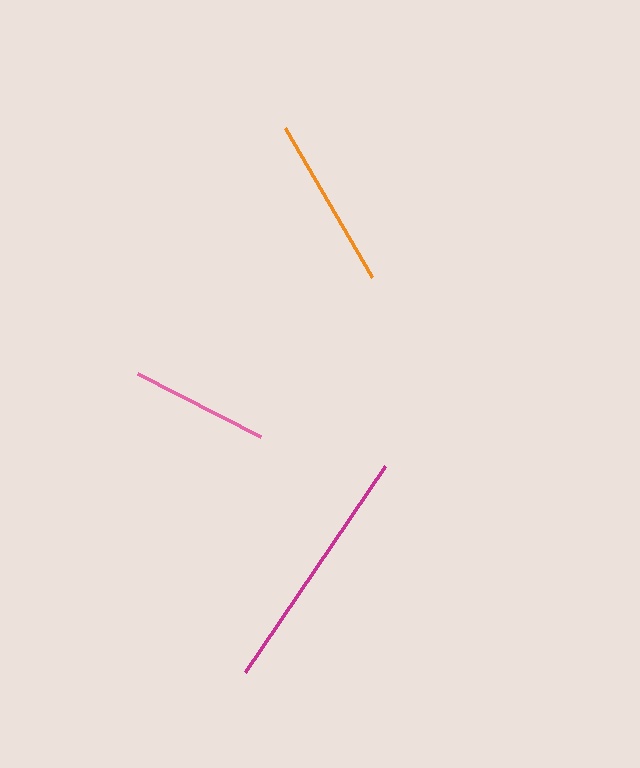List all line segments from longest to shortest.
From longest to shortest: magenta, orange, pink.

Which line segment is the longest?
The magenta line is the longest at approximately 249 pixels.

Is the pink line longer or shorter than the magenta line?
The magenta line is longer than the pink line.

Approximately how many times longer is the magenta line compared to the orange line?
The magenta line is approximately 1.4 times the length of the orange line.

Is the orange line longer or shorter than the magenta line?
The magenta line is longer than the orange line.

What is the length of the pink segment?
The pink segment is approximately 138 pixels long.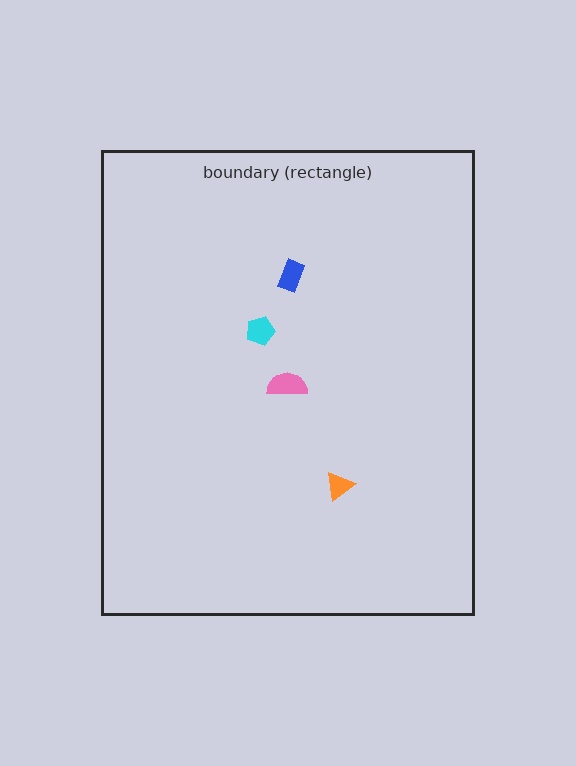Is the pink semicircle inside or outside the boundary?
Inside.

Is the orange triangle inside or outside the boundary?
Inside.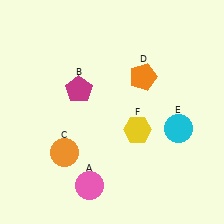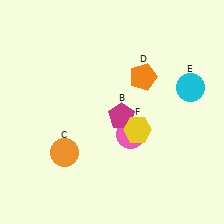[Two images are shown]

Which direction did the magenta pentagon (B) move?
The magenta pentagon (B) moved right.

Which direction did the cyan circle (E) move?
The cyan circle (E) moved up.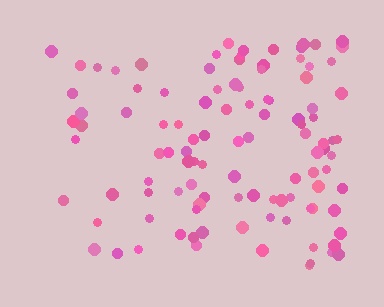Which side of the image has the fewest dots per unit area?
The left.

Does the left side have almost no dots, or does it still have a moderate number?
Still a moderate number, just noticeably fewer than the right.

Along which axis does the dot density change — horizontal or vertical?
Horizontal.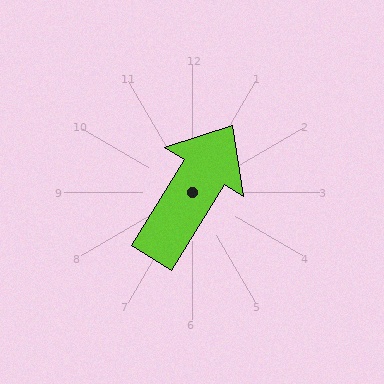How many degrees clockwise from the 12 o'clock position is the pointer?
Approximately 32 degrees.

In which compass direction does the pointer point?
Northeast.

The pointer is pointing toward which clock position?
Roughly 1 o'clock.